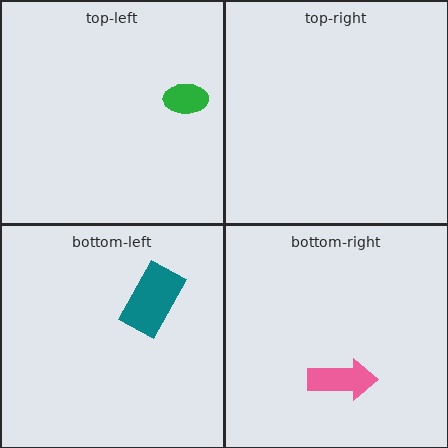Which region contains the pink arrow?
The bottom-right region.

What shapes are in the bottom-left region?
The teal rectangle.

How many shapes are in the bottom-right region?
1.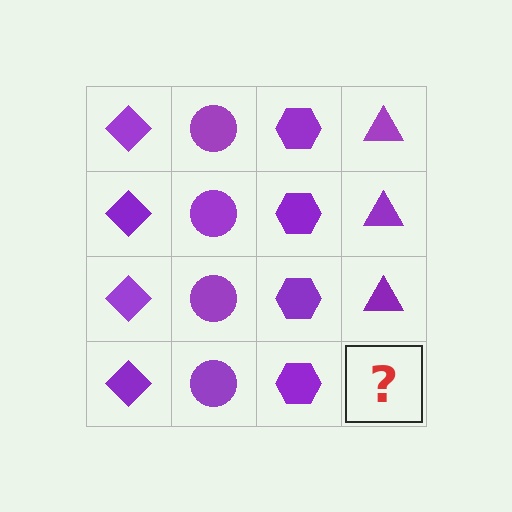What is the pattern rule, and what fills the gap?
The rule is that each column has a consistent shape. The gap should be filled with a purple triangle.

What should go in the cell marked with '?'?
The missing cell should contain a purple triangle.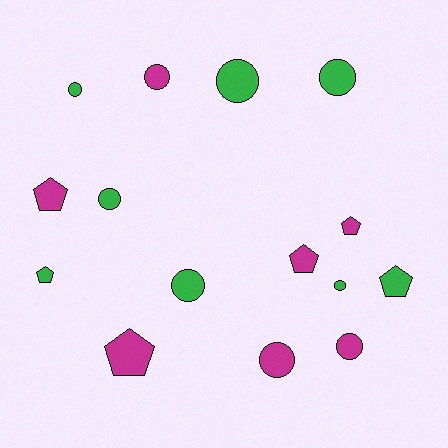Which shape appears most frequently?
Circle, with 9 objects.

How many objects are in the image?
There are 15 objects.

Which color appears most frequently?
Green, with 8 objects.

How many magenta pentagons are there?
There are 4 magenta pentagons.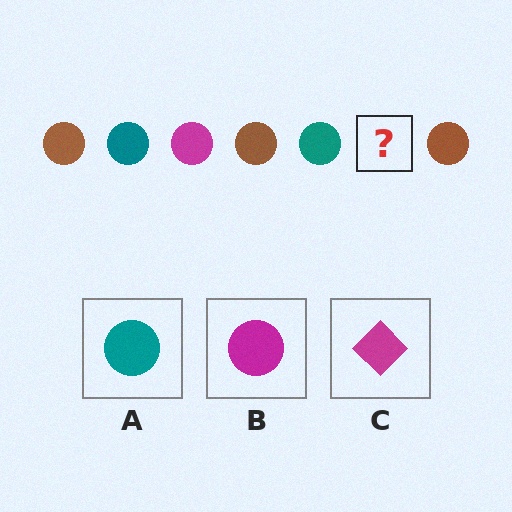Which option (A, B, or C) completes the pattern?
B.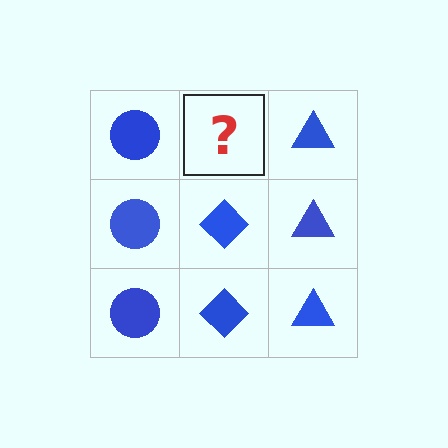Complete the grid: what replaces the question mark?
The question mark should be replaced with a blue diamond.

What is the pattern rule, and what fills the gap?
The rule is that each column has a consistent shape. The gap should be filled with a blue diamond.